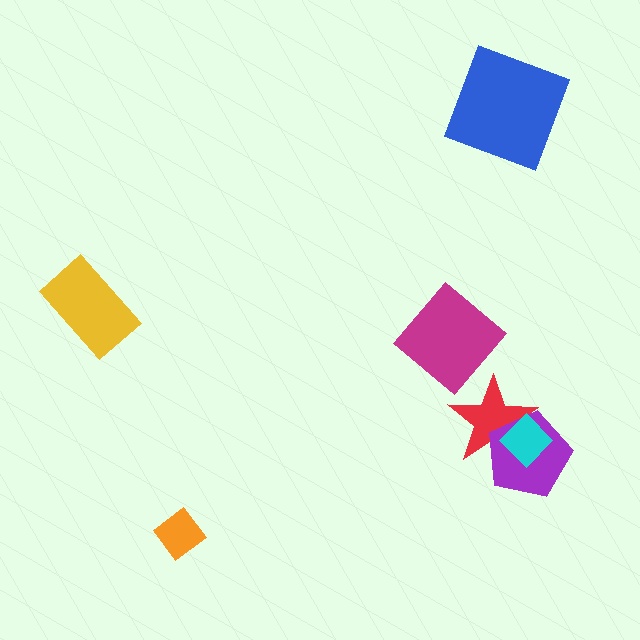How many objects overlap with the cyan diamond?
2 objects overlap with the cyan diamond.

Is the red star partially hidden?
Yes, it is partially covered by another shape.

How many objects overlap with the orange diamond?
0 objects overlap with the orange diamond.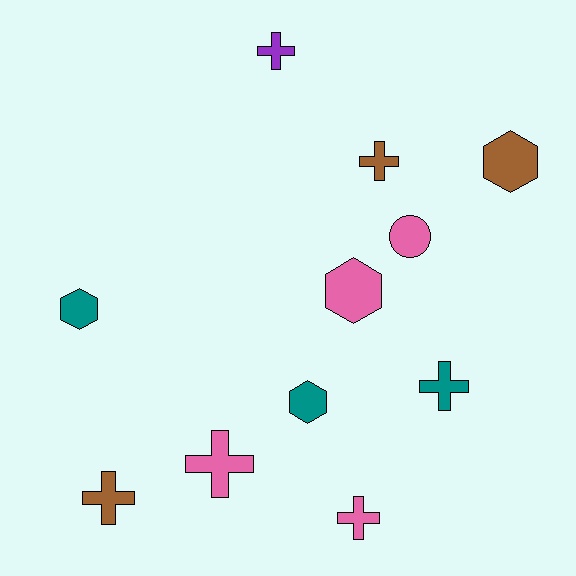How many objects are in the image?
There are 11 objects.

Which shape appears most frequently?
Cross, with 6 objects.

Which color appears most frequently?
Pink, with 4 objects.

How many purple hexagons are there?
There are no purple hexagons.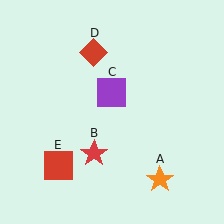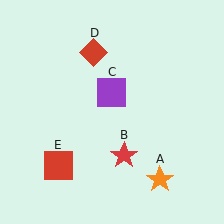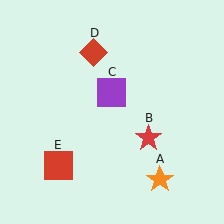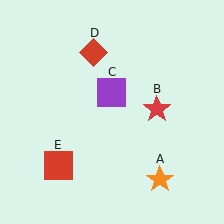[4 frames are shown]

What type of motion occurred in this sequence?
The red star (object B) rotated counterclockwise around the center of the scene.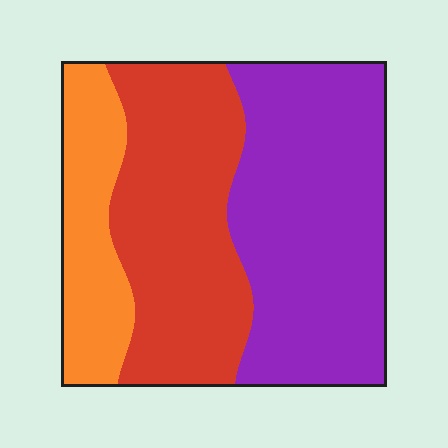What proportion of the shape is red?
Red covers about 35% of the shape.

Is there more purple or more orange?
Purple.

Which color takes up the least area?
Orange, at roughly 20%.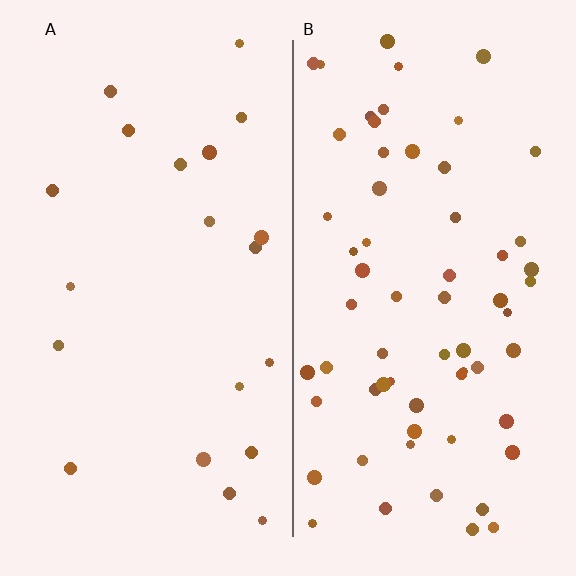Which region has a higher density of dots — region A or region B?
B (the right).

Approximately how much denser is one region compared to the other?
Approximately 3.1× — region B over region A.